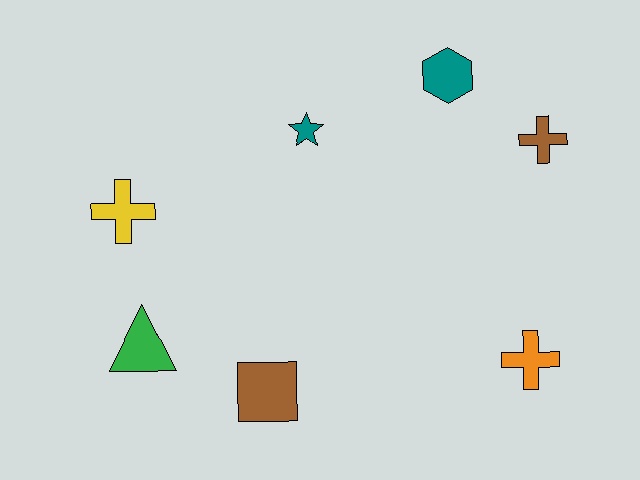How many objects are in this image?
There are 7 objects.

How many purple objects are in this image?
There are no purple objects.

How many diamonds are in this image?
There are no diamonds.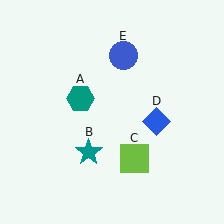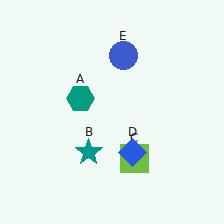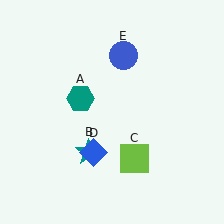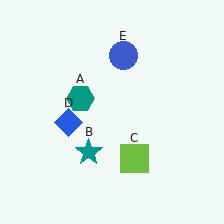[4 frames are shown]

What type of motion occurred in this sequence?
The blue diamond (object D) rotated clockwise around the center of the scene.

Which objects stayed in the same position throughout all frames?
Teal hexagon (object A) and teal star (object B) and lime square (object C) and blue circle (object E) remained stationary.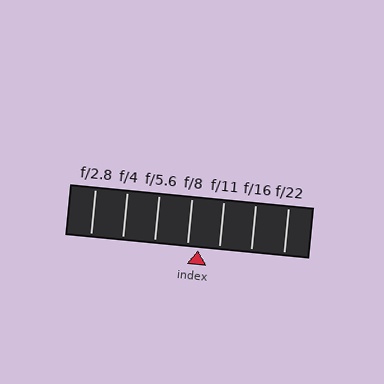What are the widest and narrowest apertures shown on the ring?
The widest aperture shown is f/2.8 and the narrowest is f/22.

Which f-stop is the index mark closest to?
The index mark is closest to f/8.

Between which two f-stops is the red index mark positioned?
The index mark is between f/8 and f/11.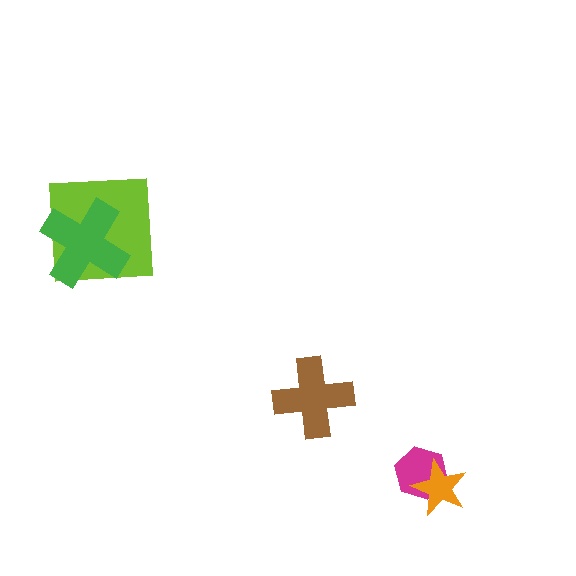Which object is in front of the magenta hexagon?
The orange star is in front of the magenta hexagon.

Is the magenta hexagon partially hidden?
Yes, it is partially covered by another shape.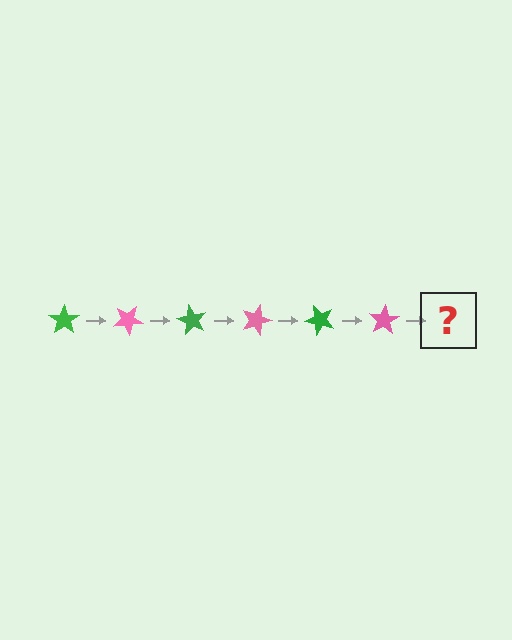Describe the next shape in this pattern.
It should be a green star, rotated 180 degrees from the start.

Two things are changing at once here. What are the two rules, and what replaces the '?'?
The two rules are that it rotates 30 degrees each step and the color cycles through green and pink. The '?' should be a green star, rotated 180 degrees from the start.